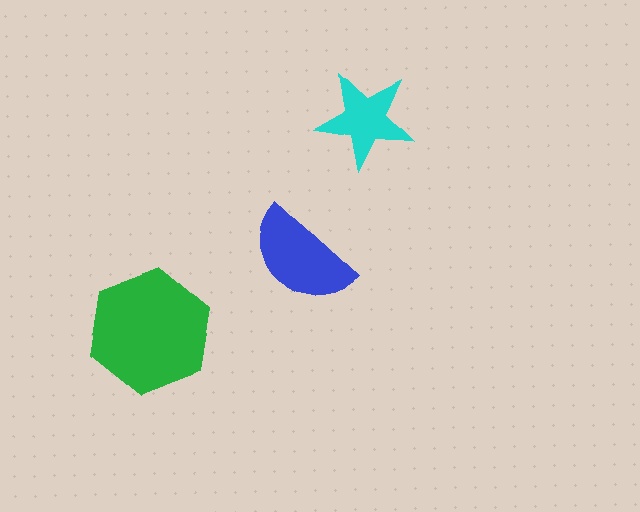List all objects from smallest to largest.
The cyan star, the blue semicircle, the green hexagon.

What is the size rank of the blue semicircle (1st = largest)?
2nd.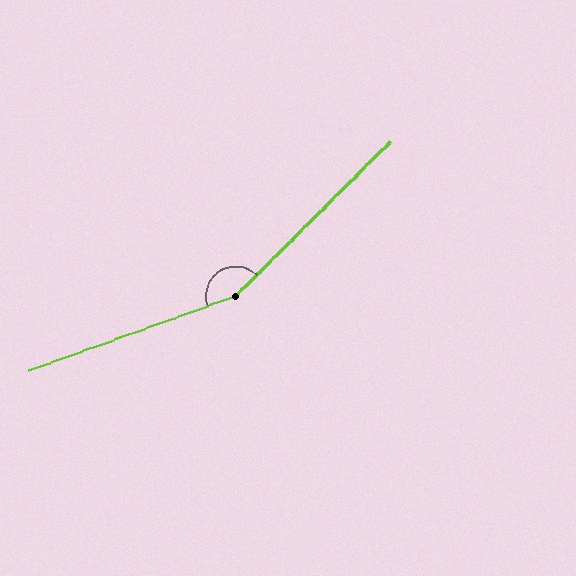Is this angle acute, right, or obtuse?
It is obtuse.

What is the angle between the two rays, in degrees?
Approximately 155 degrees.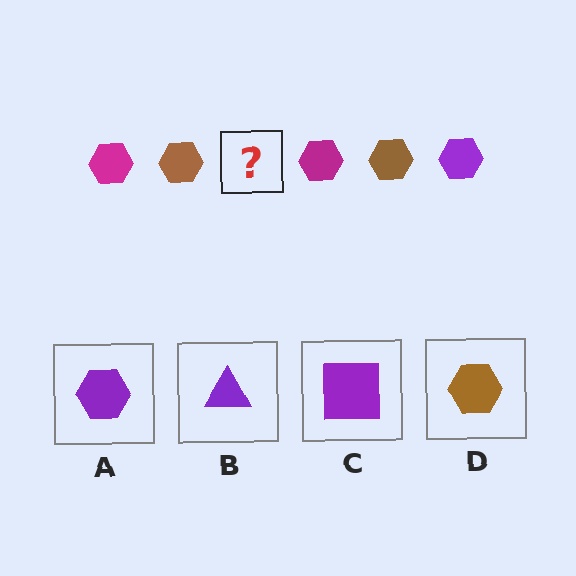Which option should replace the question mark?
Option A.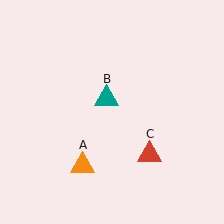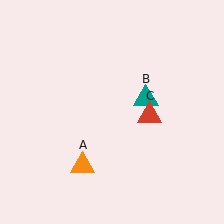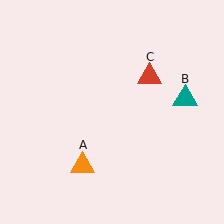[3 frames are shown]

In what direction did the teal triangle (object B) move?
The teal triangle (object B) moved right.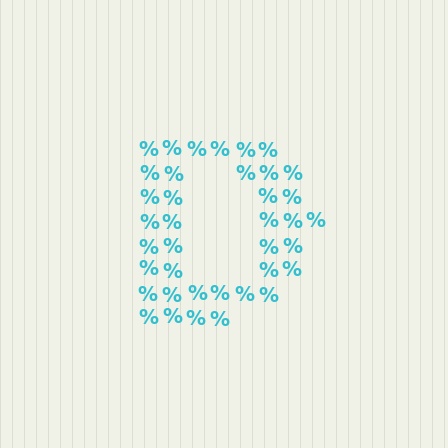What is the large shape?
The large shape is the letter D.